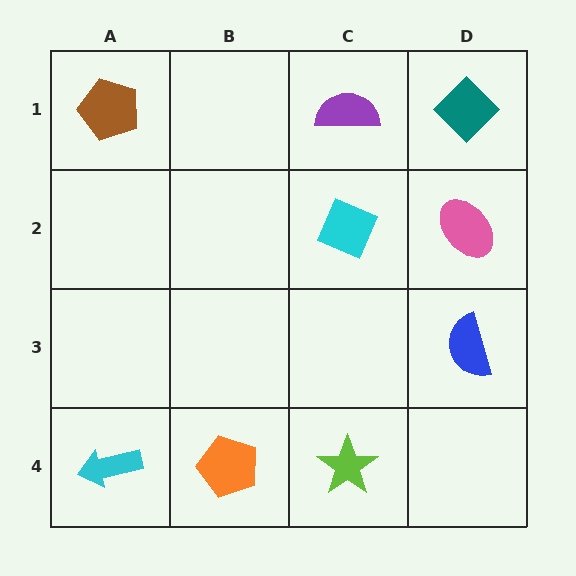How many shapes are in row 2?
2 shapes.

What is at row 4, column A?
A cyan arrow.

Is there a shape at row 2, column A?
No, that cell is empty.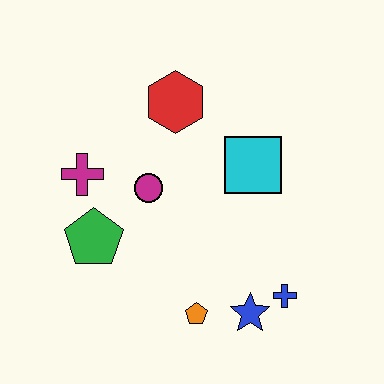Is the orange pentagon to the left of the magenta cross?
No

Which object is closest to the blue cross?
The blue star is closest to the blue cross.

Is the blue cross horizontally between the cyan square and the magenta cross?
No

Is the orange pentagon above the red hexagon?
No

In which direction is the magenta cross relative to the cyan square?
The magenta cross is to the left of the cyan square.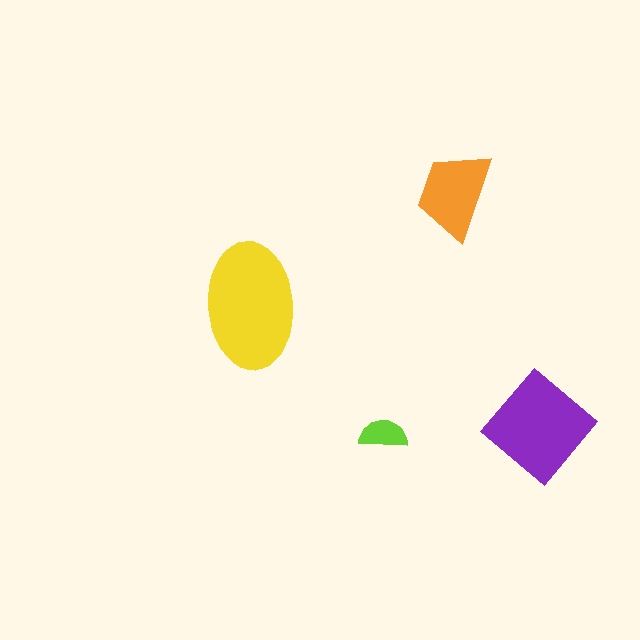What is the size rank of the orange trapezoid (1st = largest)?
3rd.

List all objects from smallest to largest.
The lime semicircle, the orange trapezoid, the purple diamond, the yellow ellipse.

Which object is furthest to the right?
The purple diamond is rightmost.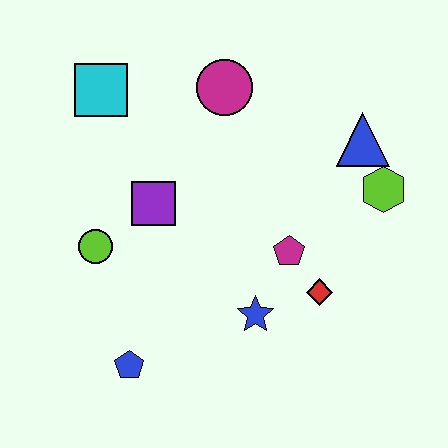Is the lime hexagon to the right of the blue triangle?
Yes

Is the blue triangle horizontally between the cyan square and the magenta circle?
No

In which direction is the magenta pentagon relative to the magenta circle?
The magenta pentagon is below the magenta circle.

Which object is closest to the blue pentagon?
The lime circle is closest to the blue pentagon.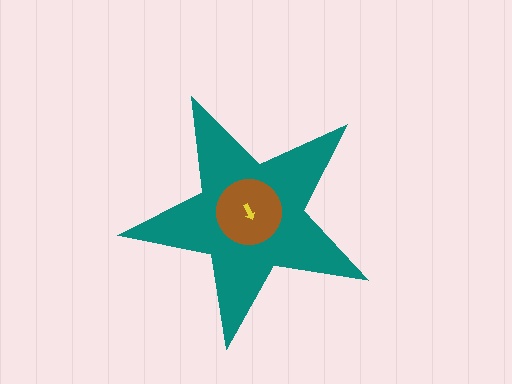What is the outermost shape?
The teal star.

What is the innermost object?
The yellow arrow.